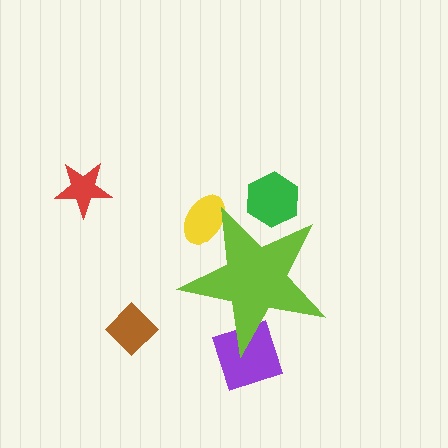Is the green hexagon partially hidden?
Yes, the green hexagon is partially hidden behind the lime star.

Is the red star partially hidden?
No, the red star is fully visible.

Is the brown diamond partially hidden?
No, the brown diamond is fully visible.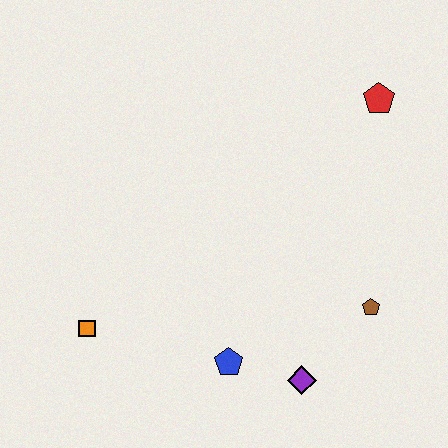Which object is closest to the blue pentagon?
The purple diamond is closest to the blue pentagon.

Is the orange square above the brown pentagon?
No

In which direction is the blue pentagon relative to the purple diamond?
The blue pentagon is to the left of the purple diamond.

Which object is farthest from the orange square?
The red pentagon is farthest from the orange square.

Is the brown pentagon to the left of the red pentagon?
Yes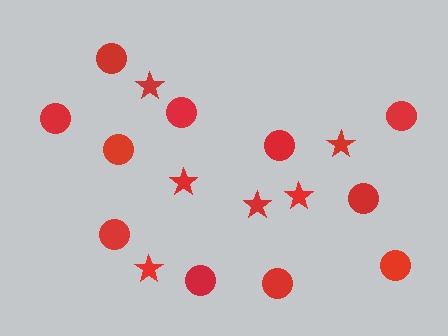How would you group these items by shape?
There are 2 groups: one group of stars (6) and one group of circles (11).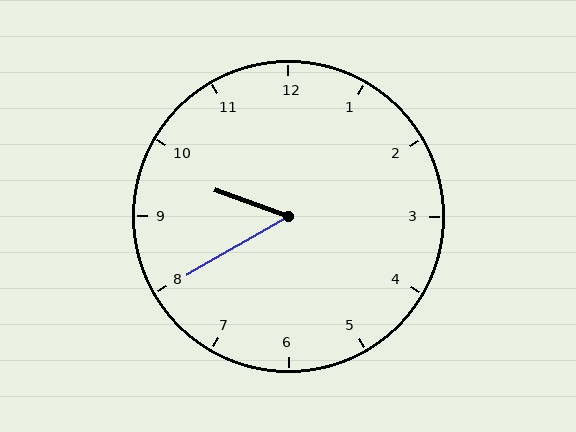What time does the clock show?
9:40.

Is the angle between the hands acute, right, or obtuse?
It is acute.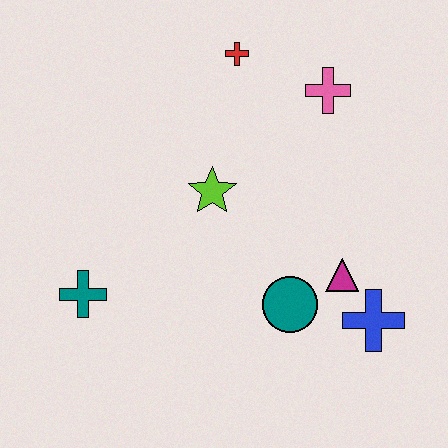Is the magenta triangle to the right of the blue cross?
No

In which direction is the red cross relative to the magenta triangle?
The red cross is above the magenta triangle.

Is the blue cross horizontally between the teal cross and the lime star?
No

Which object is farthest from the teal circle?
The red cross is farthest from the teal circle.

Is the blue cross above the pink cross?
No